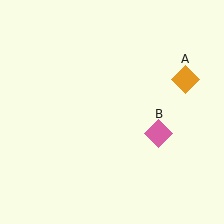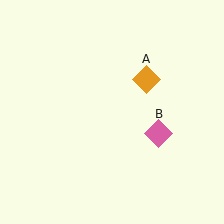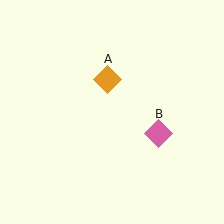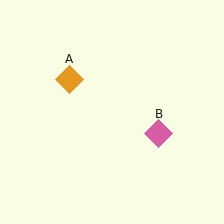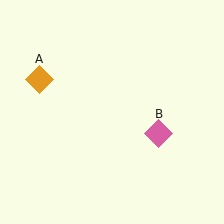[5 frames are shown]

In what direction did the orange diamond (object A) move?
The orange diamond (object A) moved left.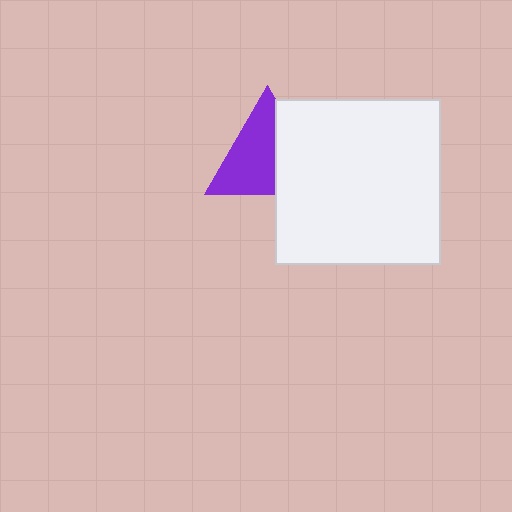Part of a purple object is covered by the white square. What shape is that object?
It is a triangle.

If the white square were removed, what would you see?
You would see the complete purple triangle.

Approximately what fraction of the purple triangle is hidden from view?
Roughly 38% of the purple triangle is hidden behind the white square.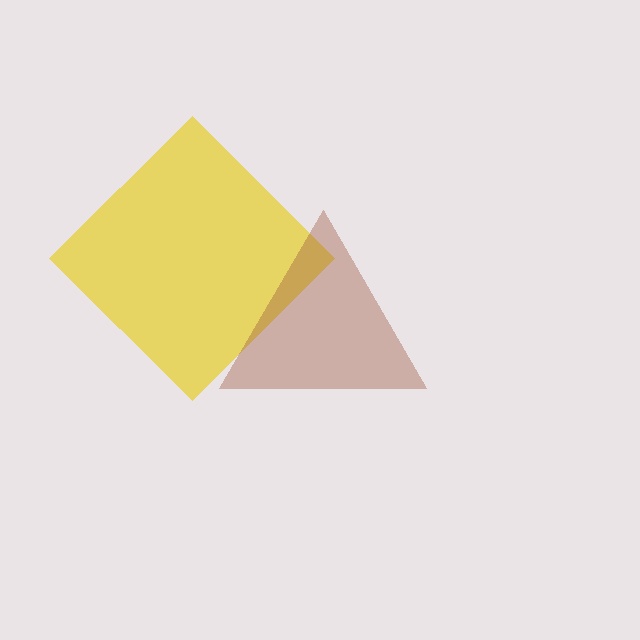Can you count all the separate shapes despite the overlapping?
Yes, there are 2 separate shapes.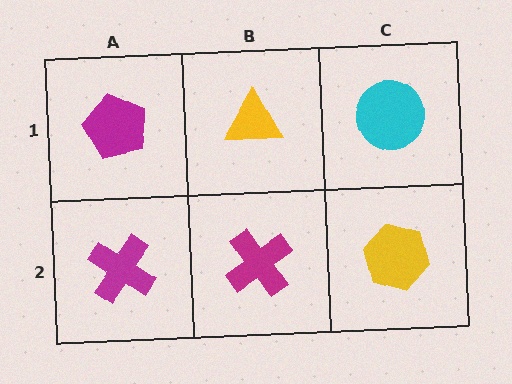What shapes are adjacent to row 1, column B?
A magenta cross (row 2, column B), a magenta pentagon (row 1, column A), a cyan circle (row 1, column C).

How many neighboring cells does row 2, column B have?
3.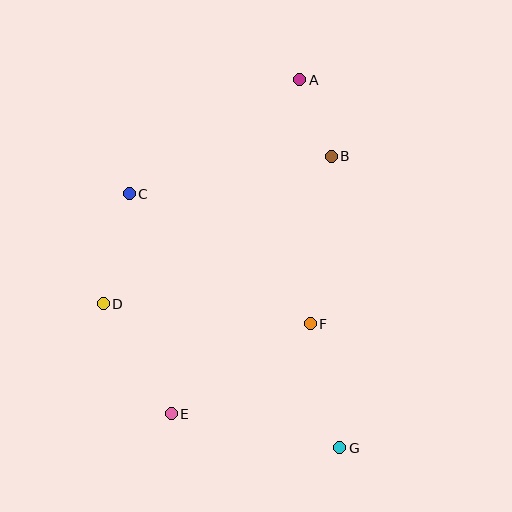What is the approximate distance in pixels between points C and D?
The distance between C and D is approximately 113 pixels.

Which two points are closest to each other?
Points A and B are closest to each other.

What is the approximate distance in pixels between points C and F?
The distance between C and F is approximately 223 pixels.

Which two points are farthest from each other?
Points A and G are farthest from each other.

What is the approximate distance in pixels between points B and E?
The distance between B and E is approximately 303 pixels.